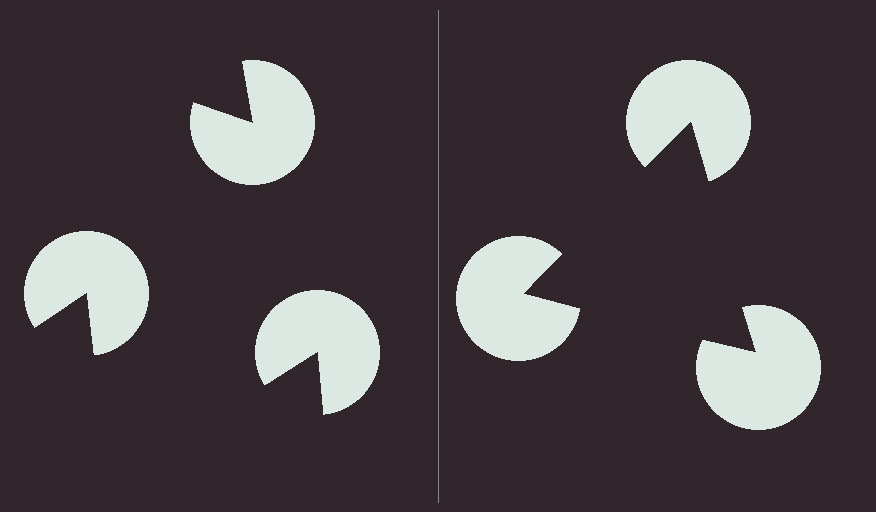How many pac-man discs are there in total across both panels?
6 — 3 on each side.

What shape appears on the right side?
An illusory triangle.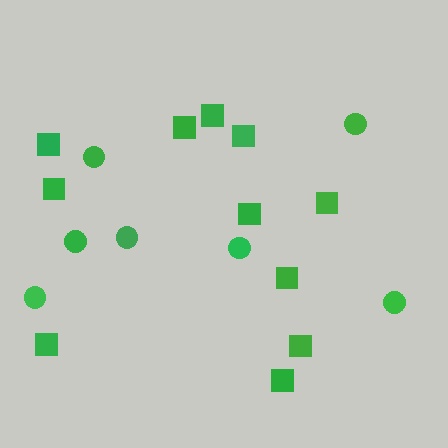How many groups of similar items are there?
There are 2 groups: one group of circles (7) and one group of squares (11).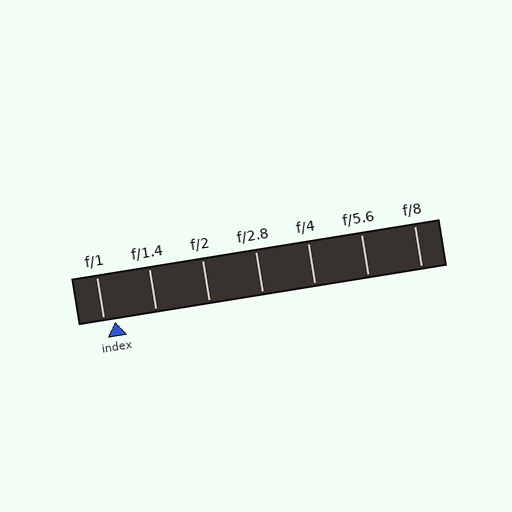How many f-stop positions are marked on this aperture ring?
There are 7 f-stop positions marked.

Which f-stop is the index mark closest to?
The index mark is closest to f/1.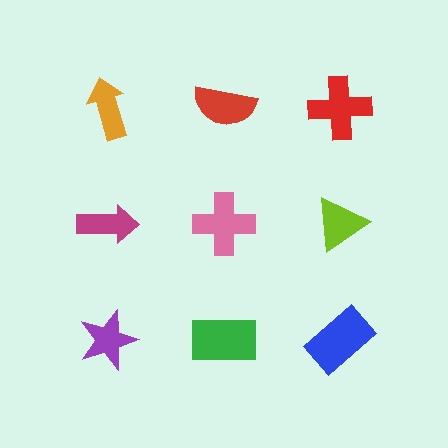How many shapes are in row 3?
3 shapes.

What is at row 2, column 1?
A magenta arrow.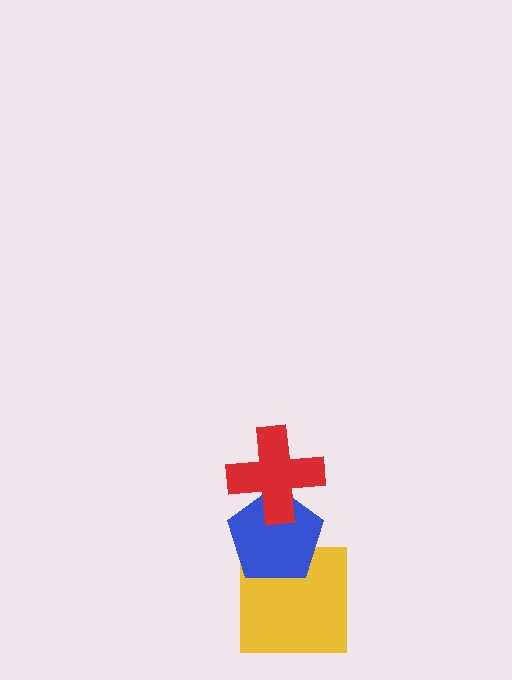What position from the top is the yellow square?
The yellow square is 3rd from the top.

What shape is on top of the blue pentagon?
The red cross is on top of the blue pentagon.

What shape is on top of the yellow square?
The blue pentagon is on top of the yellow square.